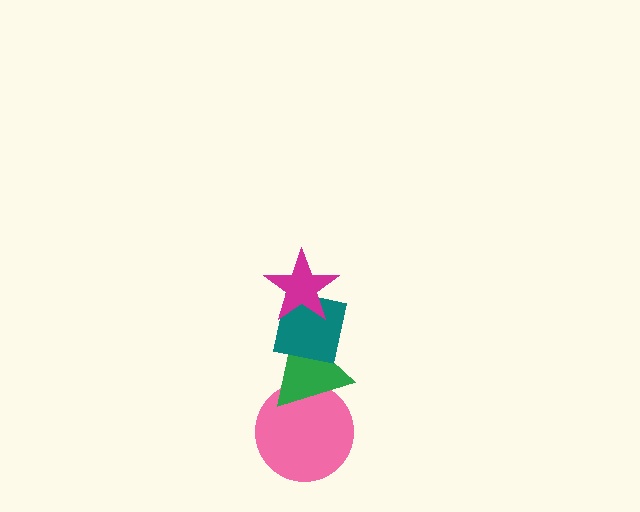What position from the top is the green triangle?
The green triangle is 3rd from the top.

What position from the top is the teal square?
The teal square is 2nd from the top.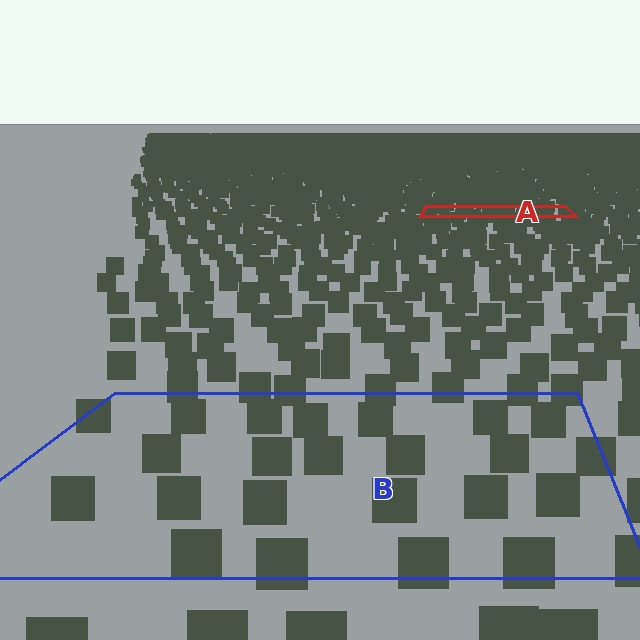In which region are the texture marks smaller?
The texture marks are smaller in region A, because it is farther away.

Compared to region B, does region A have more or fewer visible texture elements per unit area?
Region A has more texture elements per unit area — they are packed more densely because it is farther away.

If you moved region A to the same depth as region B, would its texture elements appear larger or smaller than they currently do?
They would appear larger. At a closer depth, the same texture elements are projected at a bigger on-screen size.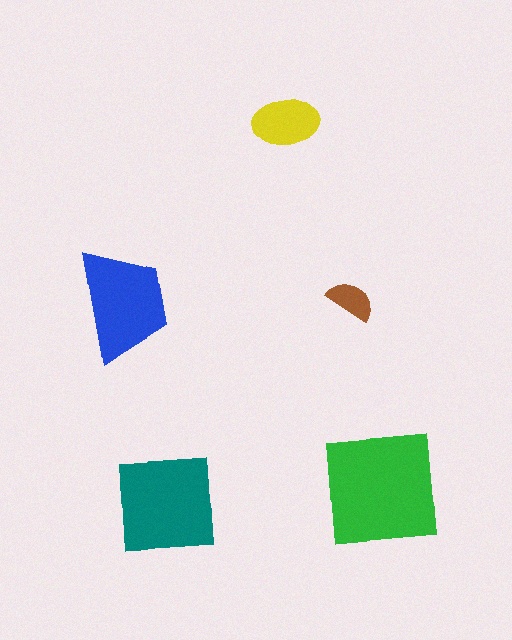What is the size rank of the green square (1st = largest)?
1st.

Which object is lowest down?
The teal square is bottommost.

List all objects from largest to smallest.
The green square, the teal square, the blue trapezoid, the yellow ellipse, the brown semicircle.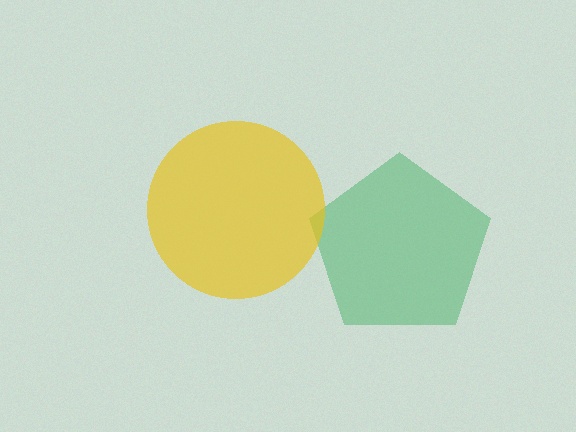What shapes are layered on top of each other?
The layered shapes are: a green pentagon, a yellow circle.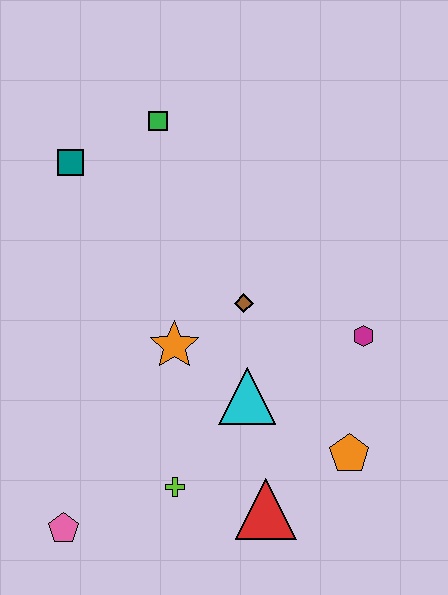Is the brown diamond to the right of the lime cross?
Yes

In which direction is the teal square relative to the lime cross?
The teal square is above the lime cross.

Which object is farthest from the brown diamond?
The pink pentagon is farthest from the brown diamond.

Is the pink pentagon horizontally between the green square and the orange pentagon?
No